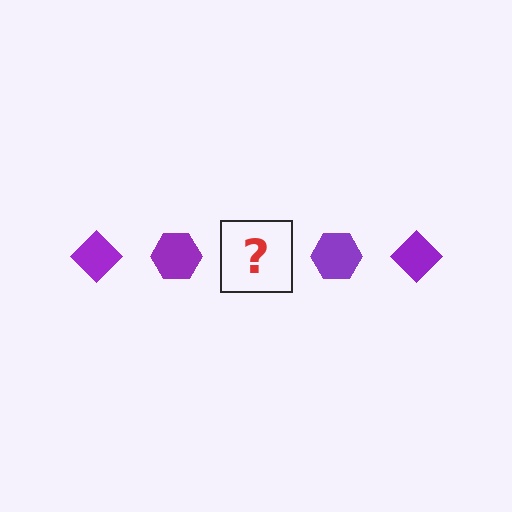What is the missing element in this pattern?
The missing element is a purple diamond.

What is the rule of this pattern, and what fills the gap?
The rule is that the pattern cycles through diamond, hexagon shapes in purple. The gap should be filled with a purple diamond.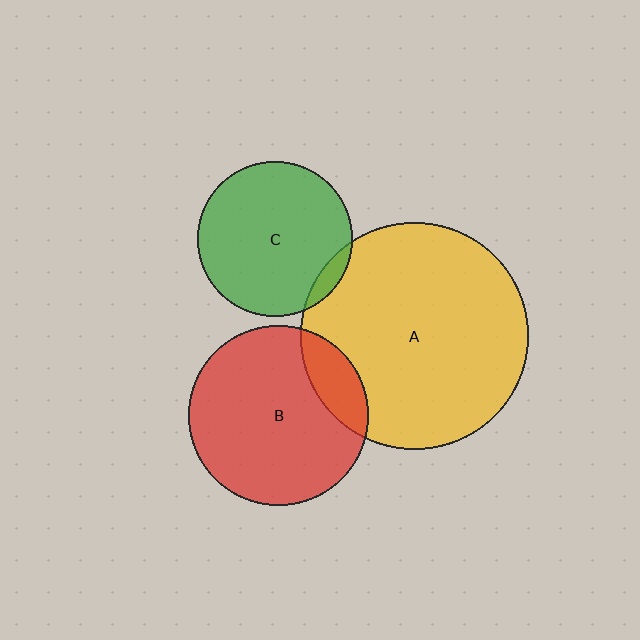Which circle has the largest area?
Circle A (yellow).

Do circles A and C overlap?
Yes.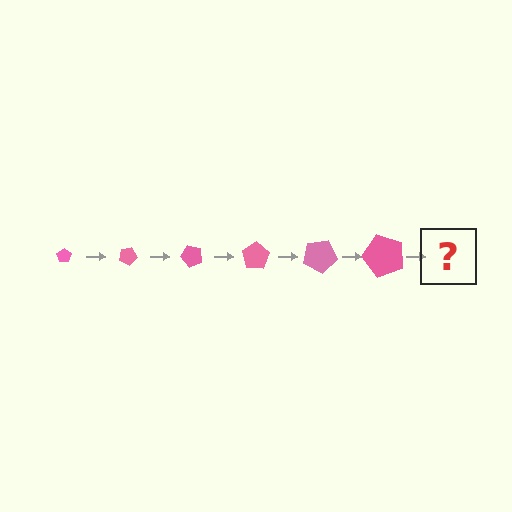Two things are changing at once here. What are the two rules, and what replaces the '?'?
The two rules are that the pentagon grows larger each step and it rotates 25 degrees each step. The '?' should be a pentagon, larger than the previous one and rotated 150 degrees from the start.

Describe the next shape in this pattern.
It should be a pentagon, larger than the previous one and rotated 150 degrees from the start.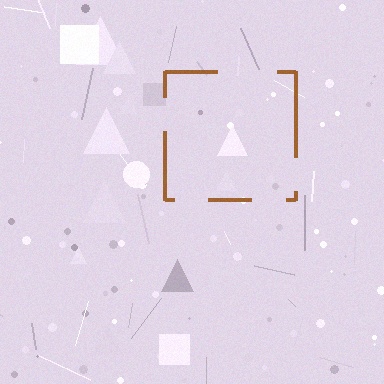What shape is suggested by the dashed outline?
The dashed outline suggests a square.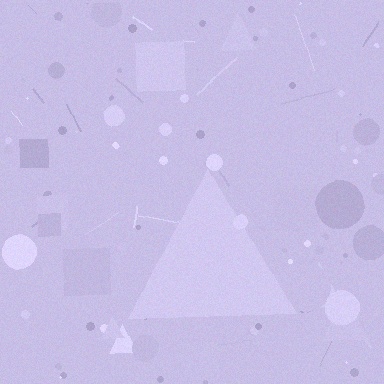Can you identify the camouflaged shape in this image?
The camouflaged shape is a triangle.